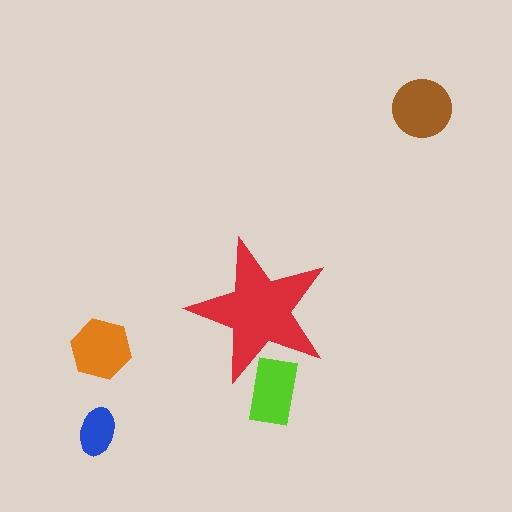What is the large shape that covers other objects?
A red star.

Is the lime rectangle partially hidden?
Yes, the lime rectangle is partially hidden behind the red star.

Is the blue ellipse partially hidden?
No, the blue ellipse is fully visible.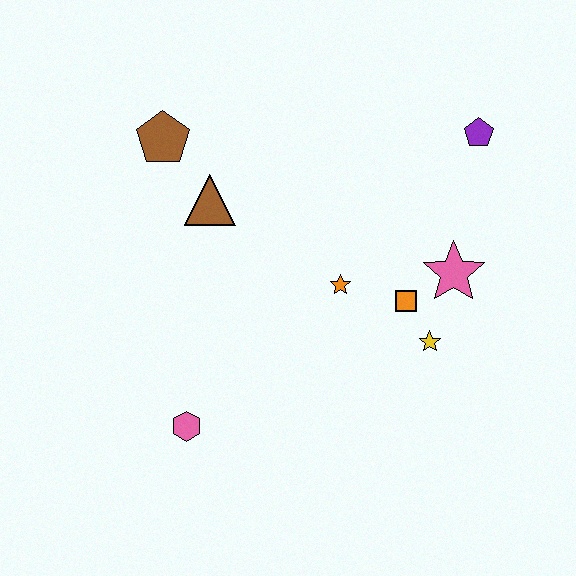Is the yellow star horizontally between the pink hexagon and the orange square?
No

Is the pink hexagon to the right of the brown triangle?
No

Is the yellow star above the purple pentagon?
No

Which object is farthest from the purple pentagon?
The pink hexagon is farthest from the purple pentagon.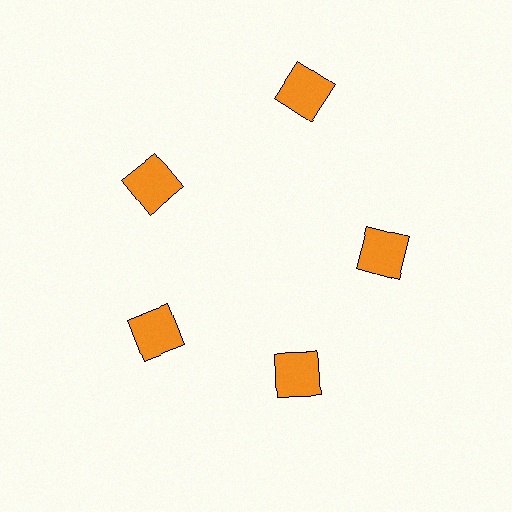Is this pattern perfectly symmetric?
No. The 5 orange squares are arranged in a ring, but one element near the 1 o'clock position is pushed outward from the center, breaking the 5-fold rotational symmetry.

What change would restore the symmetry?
The symmetry would be restored by moving it inward, back onto the ring so that all 5 squares sit at equal angles and equal distance from the center.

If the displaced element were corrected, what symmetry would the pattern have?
It would have 5-fold rotational symmetry — the pattern would map onto itself every 72 degrees.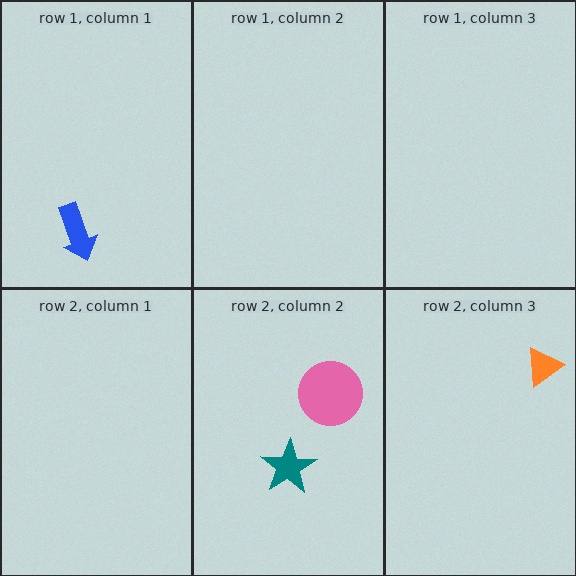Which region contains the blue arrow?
The row 1, column 1 region.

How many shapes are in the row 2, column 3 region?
1.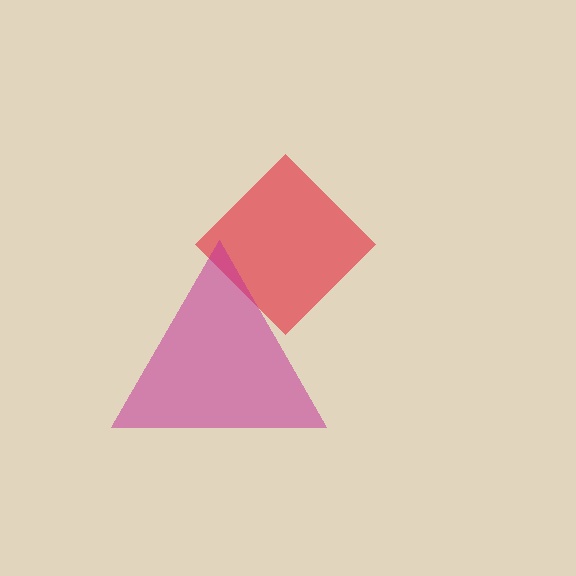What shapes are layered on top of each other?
The layered shapes are: a red diamond, a magenta triangle.